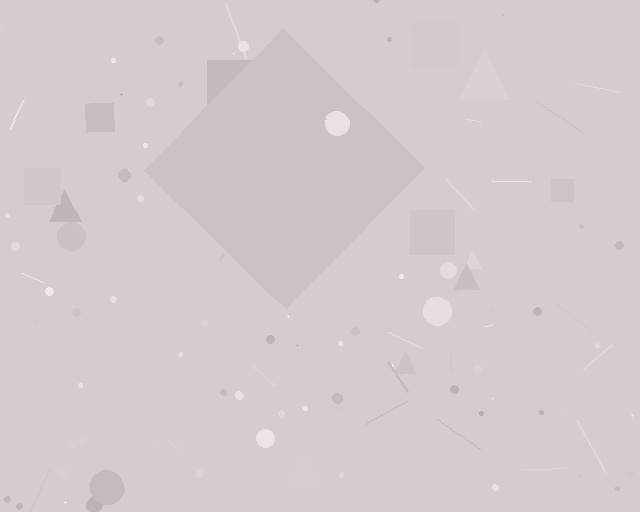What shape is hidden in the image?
A diamond is hidden in the image.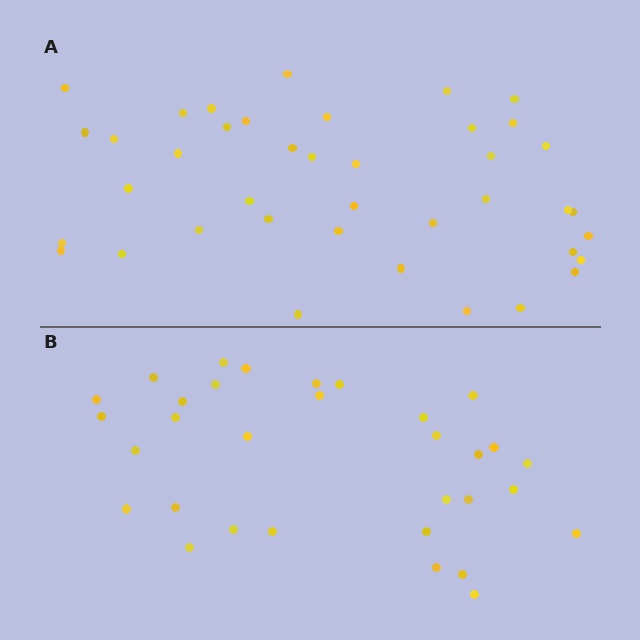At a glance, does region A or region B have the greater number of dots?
Region A (the top region) has more dots.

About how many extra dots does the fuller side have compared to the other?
Region A has roughly 8 or so more dots than region B.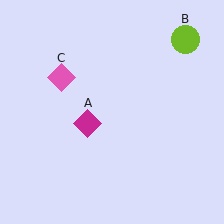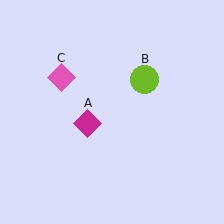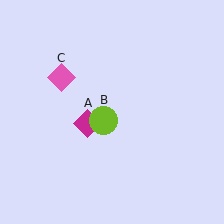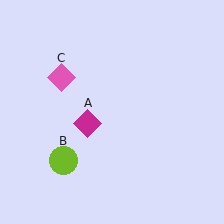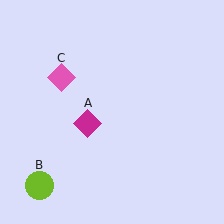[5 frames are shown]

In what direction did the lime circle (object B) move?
The lime circle (object B) moved down and to the left.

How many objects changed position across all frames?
1 object changed position: lime circle (object B).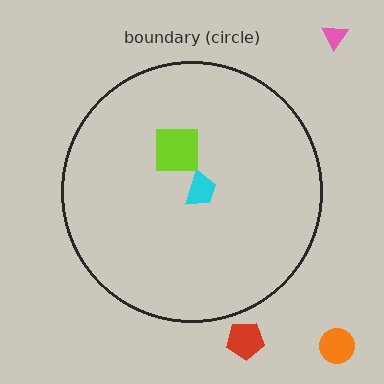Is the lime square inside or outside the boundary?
Inside.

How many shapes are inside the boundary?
2 inside, 3 outside.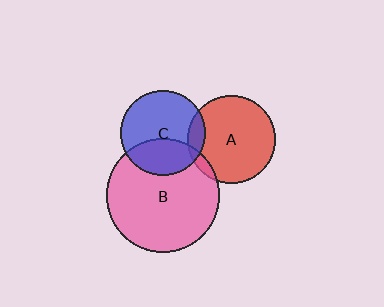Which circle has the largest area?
Circle B (pink).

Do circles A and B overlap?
Yes.